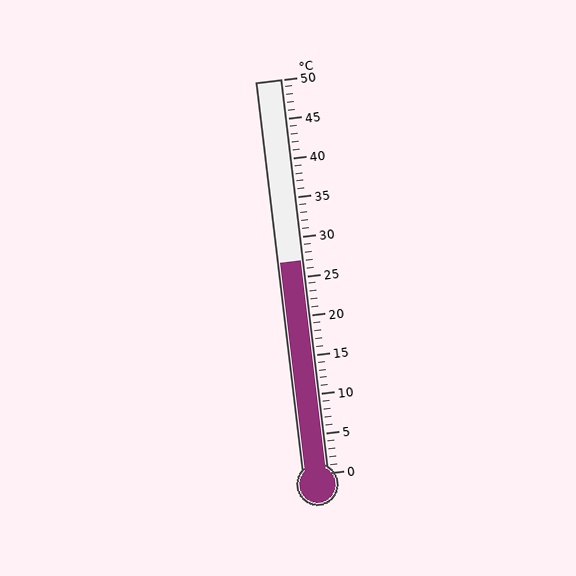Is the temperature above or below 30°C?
The temperature is below 30°C.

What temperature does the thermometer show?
The thermometer shows approximately 27°C.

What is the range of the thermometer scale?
The thermometer scale ranges from 0°C to 50°C.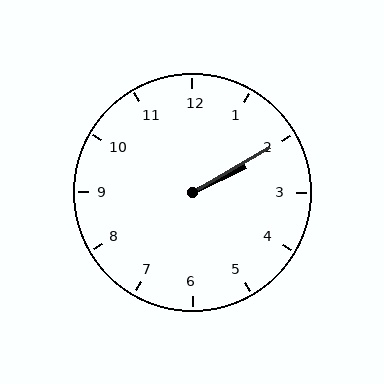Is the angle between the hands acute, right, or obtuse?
It is acute.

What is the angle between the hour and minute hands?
Approximately 5 degrees.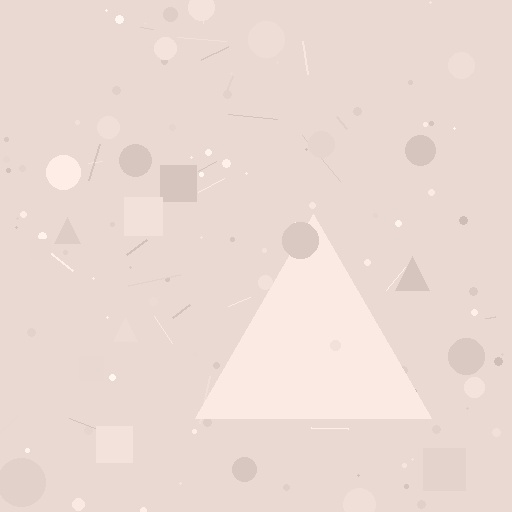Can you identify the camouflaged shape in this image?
The camouflaged shape is a triangle.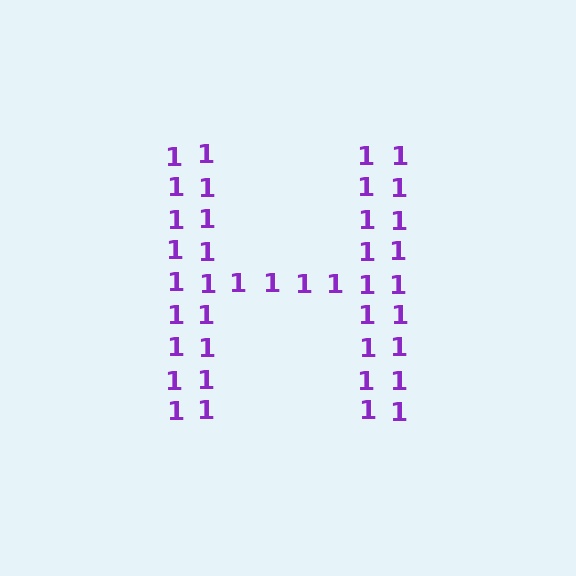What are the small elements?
The small elements are digit 1's.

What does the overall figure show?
The overall figure shows the letter H.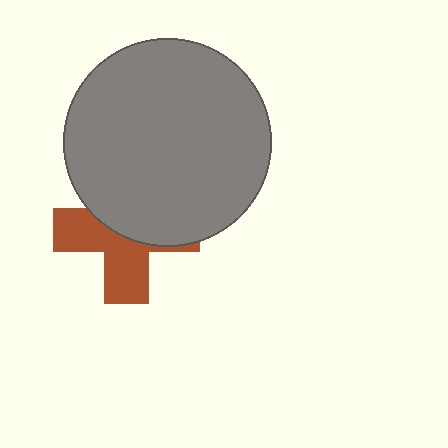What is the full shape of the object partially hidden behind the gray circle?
The partially hidden object is a brown cross.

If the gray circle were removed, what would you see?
You would see the complete brown cross.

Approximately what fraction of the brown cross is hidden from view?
Roughly 52% of the brown cross is hidden behind the gray circle.